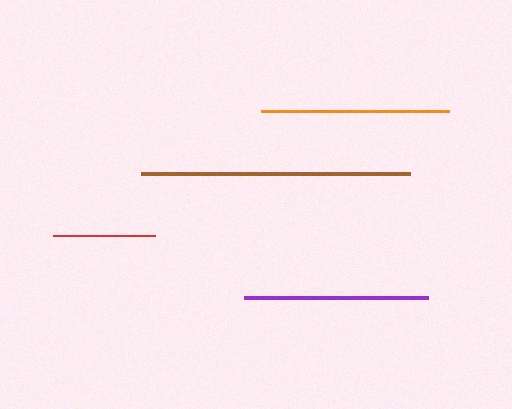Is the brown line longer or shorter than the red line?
The brown line is longer than the red line.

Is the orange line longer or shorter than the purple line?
The orange line is longer than the purple line.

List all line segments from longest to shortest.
From longest to shortest: brown, orange, purple, red.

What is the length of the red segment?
The red segment is approximately 102 pixels long.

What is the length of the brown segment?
The brown segment is approximately 269 pixels long.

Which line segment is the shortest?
The red line is the shortest at approximately 102 pixels.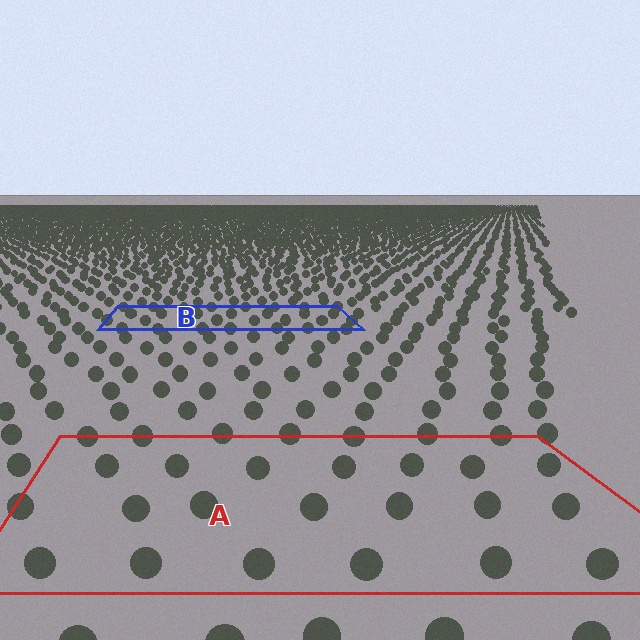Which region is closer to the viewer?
Region A is closer. The texture elements there are larger and more spread out.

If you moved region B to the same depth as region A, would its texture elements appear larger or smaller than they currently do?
They would appear larger. At a closer depth, the same texture elements are projected at a bigger on-screen size.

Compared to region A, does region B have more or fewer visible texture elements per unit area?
Region B has more texture elements per unit area — they are packed more densely because it is farther away.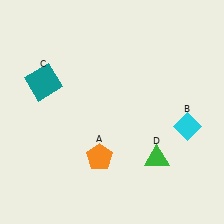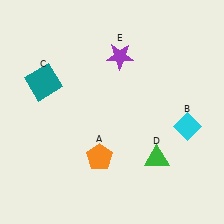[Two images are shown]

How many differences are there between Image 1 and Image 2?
There is 1 difference between the two images.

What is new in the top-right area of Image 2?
A purple star (E) was added in the top-right area of Image 2.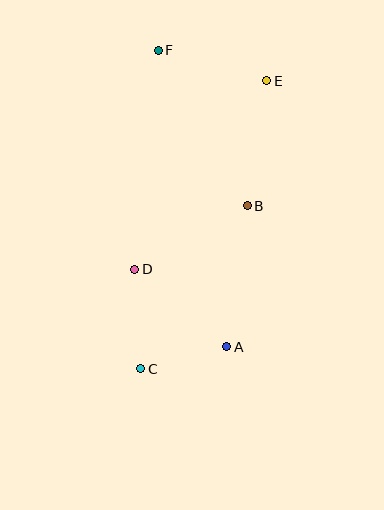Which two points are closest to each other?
Points A and C are closest to each other.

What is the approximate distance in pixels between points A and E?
The distance between A and E is approximately 269 pixels.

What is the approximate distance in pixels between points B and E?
The distance between B and E is approximately 126 pixels.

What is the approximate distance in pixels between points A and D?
The distance between A and D is approximately 120 pixels.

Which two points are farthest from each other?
Points C and F are farthest from each other.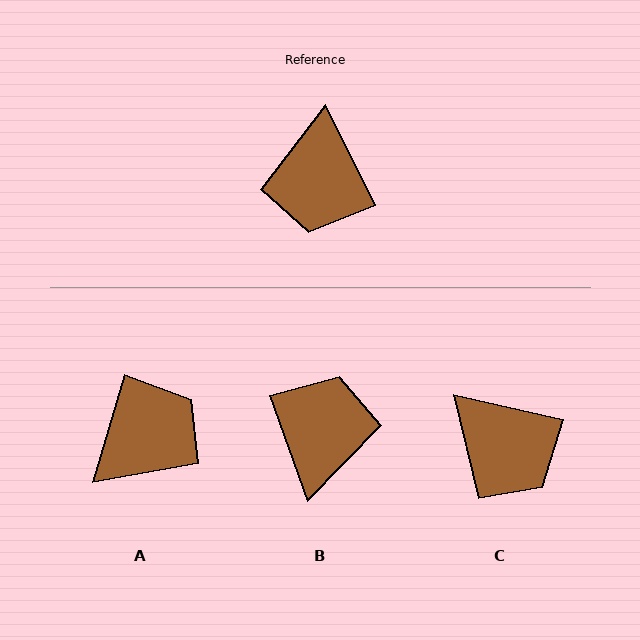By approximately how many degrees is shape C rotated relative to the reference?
Approximately 51 degrees counter-clockwise.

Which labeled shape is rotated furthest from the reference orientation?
B, about 173 degrees away.